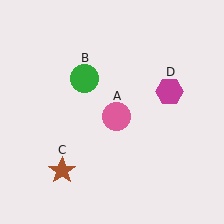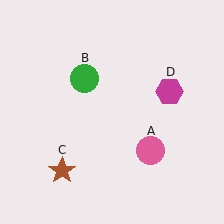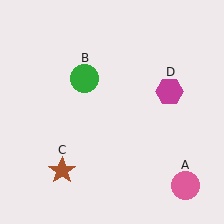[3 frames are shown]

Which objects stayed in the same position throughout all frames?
Green circle (object B) and brown star (object C) and magenta hexagon (object D) remained stationary.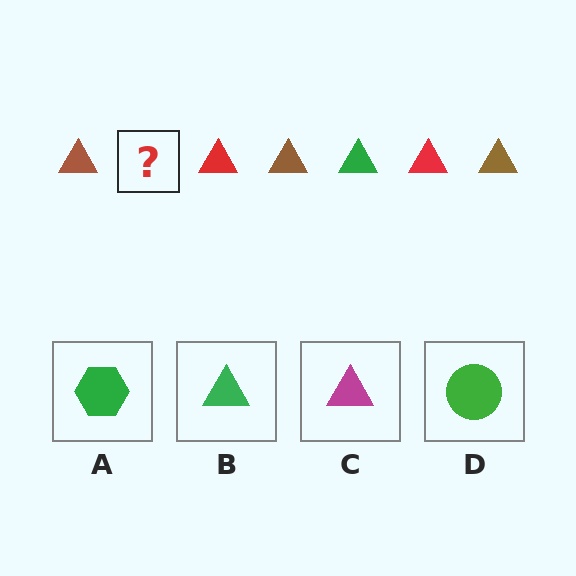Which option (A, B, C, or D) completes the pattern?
B.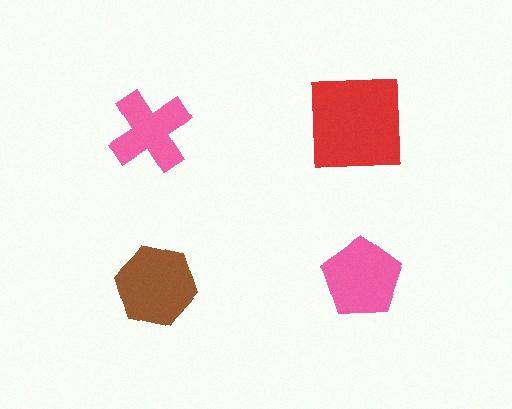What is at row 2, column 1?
A brown hexagon.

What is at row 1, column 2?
A red square.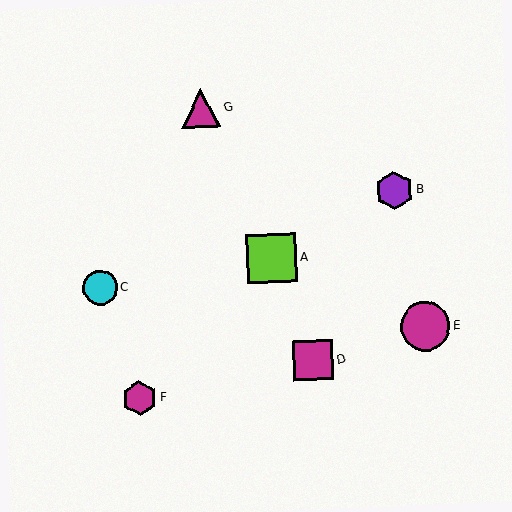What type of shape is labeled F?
Shape F is a magenta hexagon.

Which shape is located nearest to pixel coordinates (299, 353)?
The magenta square (labeled D) at (313, 360) is nearest to that location.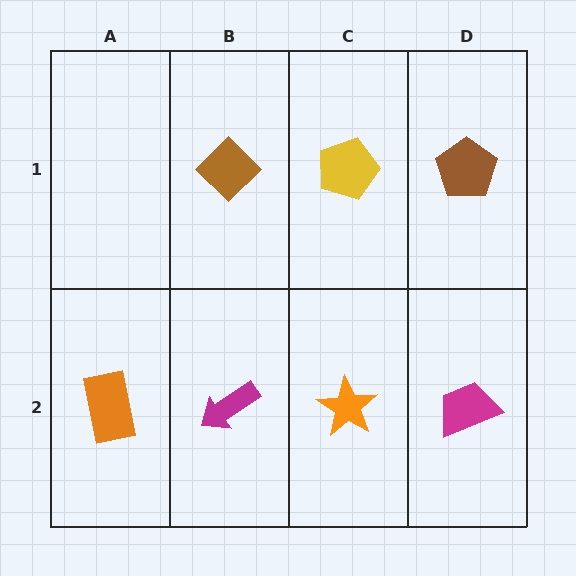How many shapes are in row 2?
4 shapes.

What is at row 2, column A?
An orange rectangle.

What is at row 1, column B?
A brown diamond.